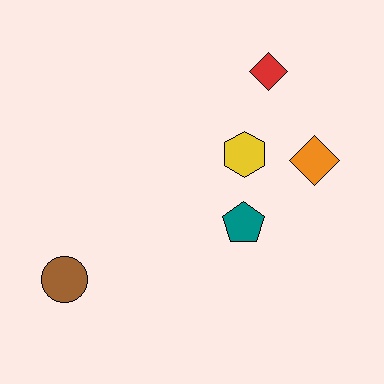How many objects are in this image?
There are 5 objects.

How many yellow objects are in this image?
There is 1 yellow object.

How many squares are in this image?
There are no squares.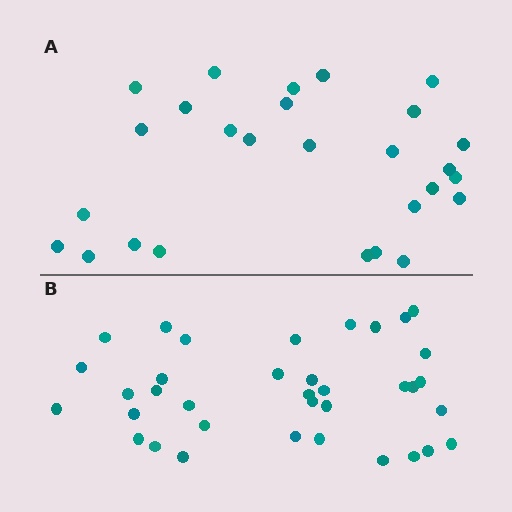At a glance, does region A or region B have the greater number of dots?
Region B (the bottom region) has more dots.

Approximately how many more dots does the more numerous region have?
Region B has roughly 8 or so more dots than region A.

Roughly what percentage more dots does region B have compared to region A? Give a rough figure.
About 35% more.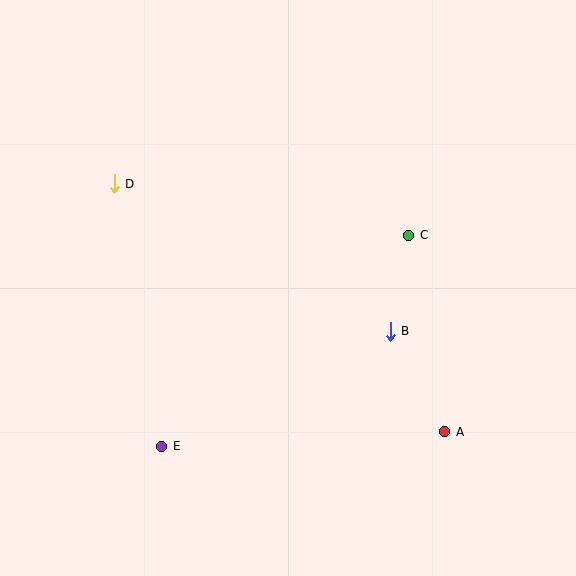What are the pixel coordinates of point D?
Point D is at (114, 184).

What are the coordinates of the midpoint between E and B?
The midpoint between E and B is at (276, 389).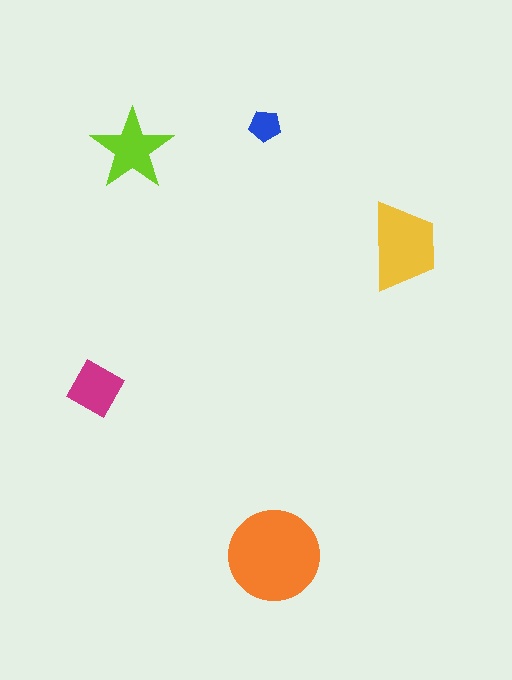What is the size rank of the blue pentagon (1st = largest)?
5th.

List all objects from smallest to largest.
The blue pentagon, the magenta square, the lime star, the yellow trapezoid, the orange circle.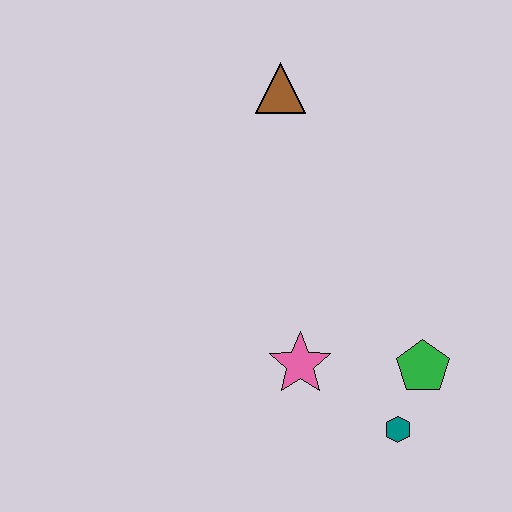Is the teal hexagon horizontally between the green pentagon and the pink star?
Yes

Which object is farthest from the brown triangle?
The teal hexagon is farthest from the brown triangle.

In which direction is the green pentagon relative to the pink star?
The green pentagon is to the right of the pink star.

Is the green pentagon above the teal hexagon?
Yes